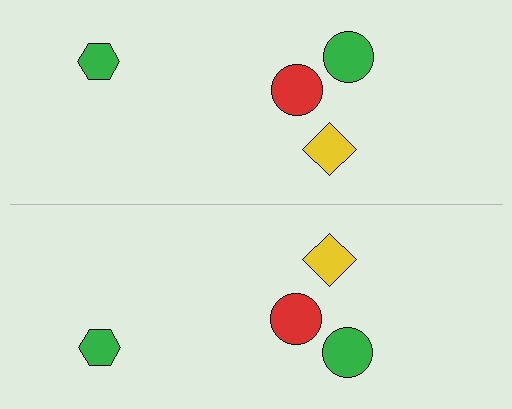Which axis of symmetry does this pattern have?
The pattern has a horizontal axis of symmetry running through the center of the image.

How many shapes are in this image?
There are 8 shapes in this image.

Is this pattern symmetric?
Yes, this pattern has bilateral (reflection) symmetry.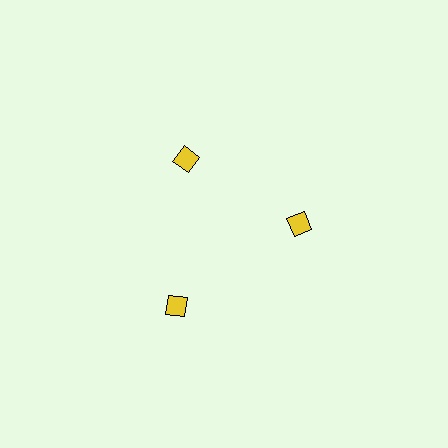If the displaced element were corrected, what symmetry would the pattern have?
It would have 3-fold rotational symmetry — the pattern would map onto itself every 120 degrees.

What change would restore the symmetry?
The symmetry would be restored by moving it inward, back onto the ring so that all 3 diamonds sit at equal angles and equal distance from the center.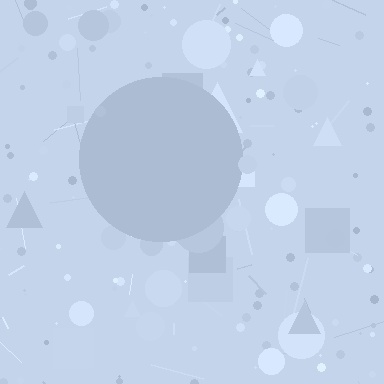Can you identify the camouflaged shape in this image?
The camouflaged shape is a circle.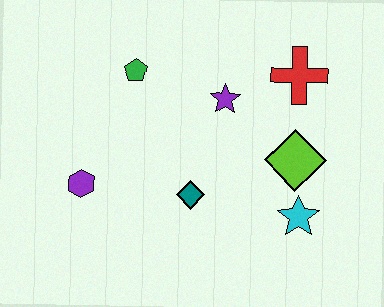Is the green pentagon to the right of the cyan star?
No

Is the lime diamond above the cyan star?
Yes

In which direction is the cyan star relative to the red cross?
The cyan star is below the red cross.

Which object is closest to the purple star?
The red cross is closest to the purple star.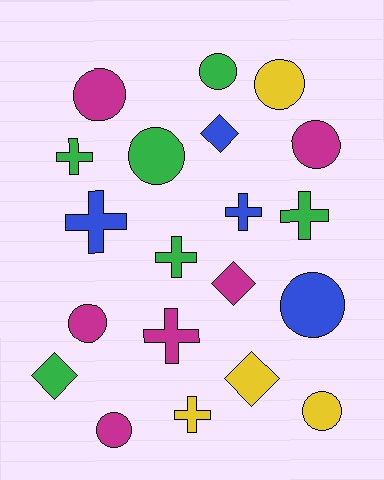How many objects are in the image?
There are 20 objects.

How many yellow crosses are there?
There is 1 yellow cross.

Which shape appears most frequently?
Circle, with 9 objects.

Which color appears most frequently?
Green, with 6 objects.